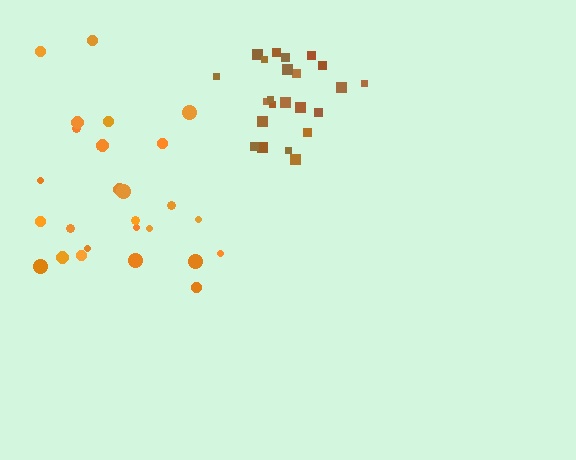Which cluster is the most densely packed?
Brown.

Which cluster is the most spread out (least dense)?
Orange.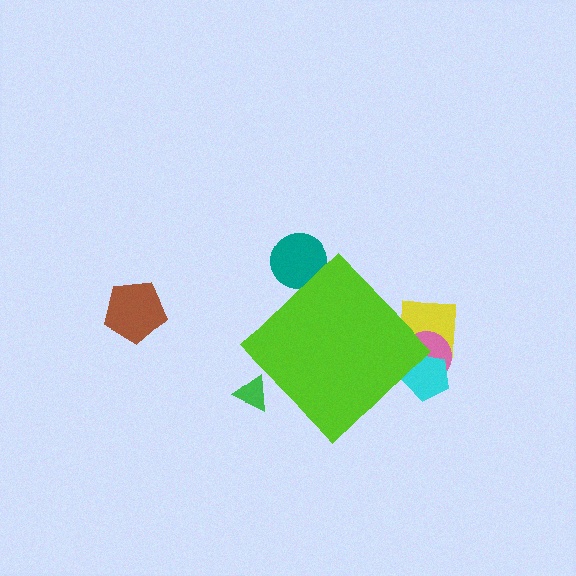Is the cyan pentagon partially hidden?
Yes, the cyan pentagon is partially hidden behind the lime diamond.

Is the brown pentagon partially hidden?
No, the brown pentagon is fully visible.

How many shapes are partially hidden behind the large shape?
5 shapes are partially hidden.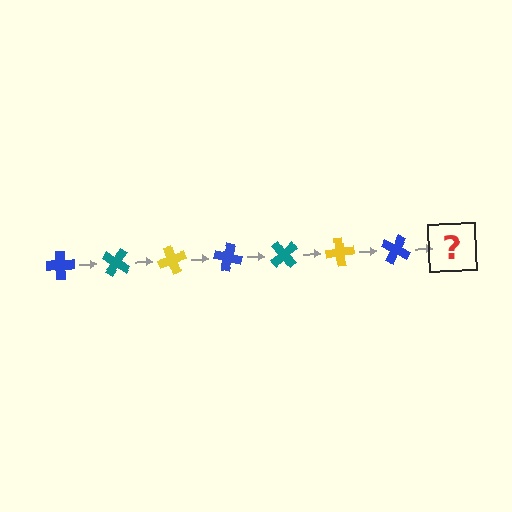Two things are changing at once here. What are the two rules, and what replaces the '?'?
The two rules are that it rotates 35 degrees each step and the color cycles through blue, teal, and yellow. The '?' should be a teal cross, rotated 245 degrees from the start.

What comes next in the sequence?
The next element should be a teal cross, rotated 245 degrees from the start.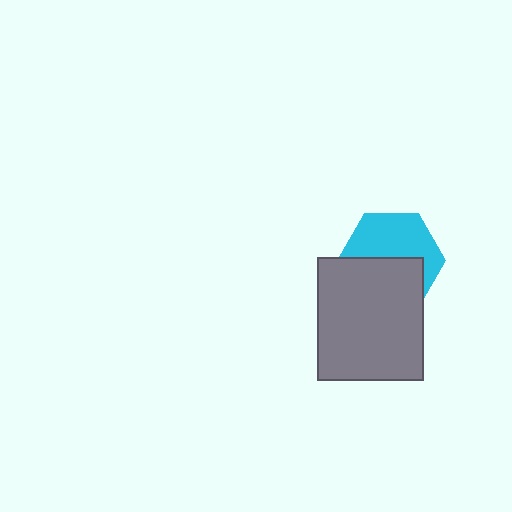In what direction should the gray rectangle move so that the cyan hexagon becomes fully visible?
The gray rectangle should move down. That is the shortest direction to clear the overlap and leave the cyan hexagon fully visible.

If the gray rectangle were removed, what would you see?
You would see the complete cyan hexagon.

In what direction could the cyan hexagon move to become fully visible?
The cyan hexagon could move up. That would shift it out from behind the gray rectangle entirely.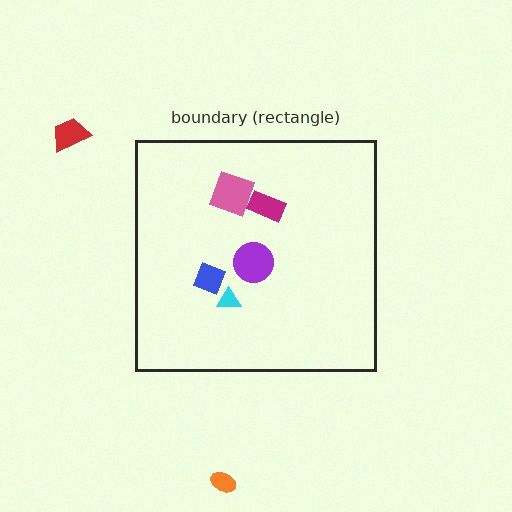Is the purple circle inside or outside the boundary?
Inside.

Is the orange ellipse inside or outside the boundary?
Outside.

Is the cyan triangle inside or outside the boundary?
Inside.